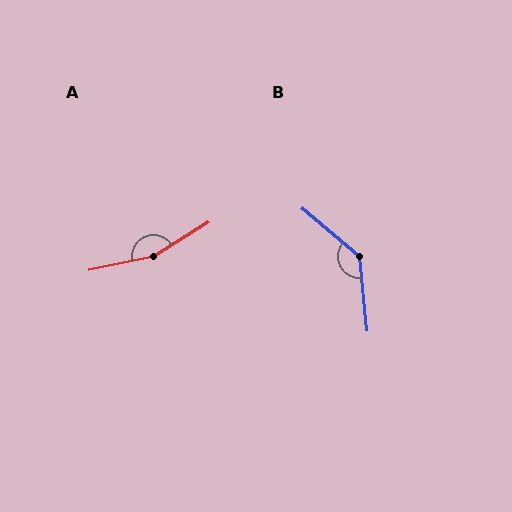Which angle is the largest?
A, at approximately 160 degrees.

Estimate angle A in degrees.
Approximately 160 degrees.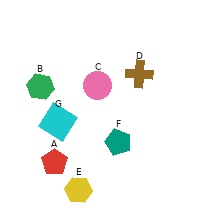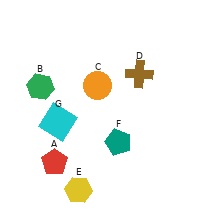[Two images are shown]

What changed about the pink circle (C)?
In Image 1, C is pink. In Image 2, it changed to orange.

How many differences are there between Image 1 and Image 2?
There is 1 difference between the two images.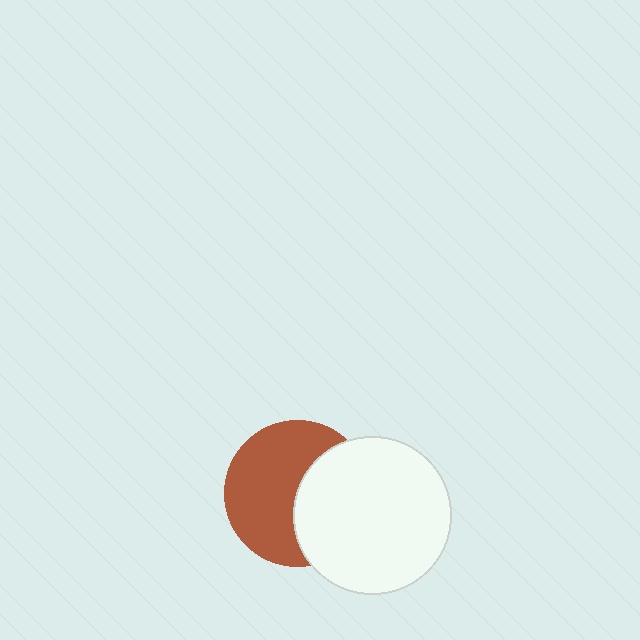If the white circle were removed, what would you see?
You would see the complete brown circle.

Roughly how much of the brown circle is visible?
About half of it is visible (roughly 59%).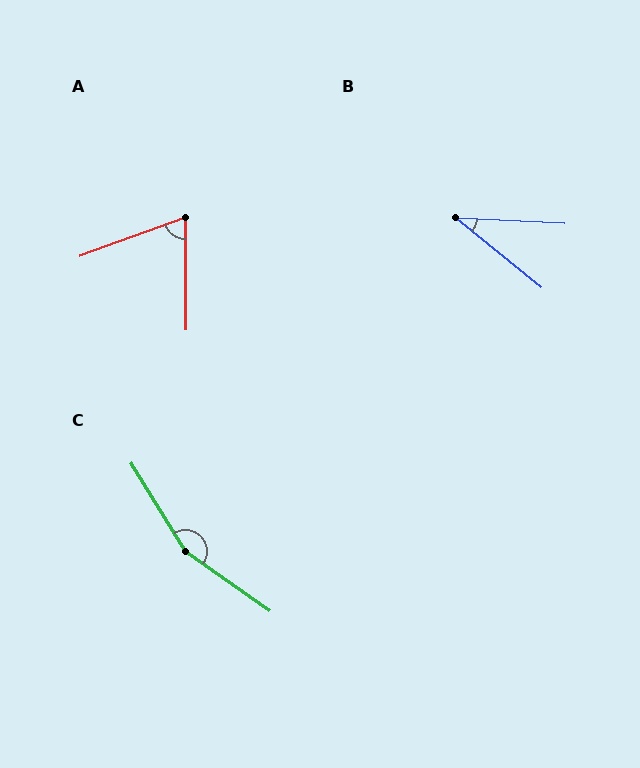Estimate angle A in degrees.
Approximately 70 degrees.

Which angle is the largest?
C, at approximately 157 degrees.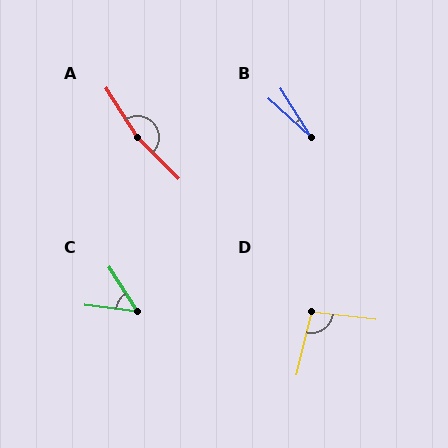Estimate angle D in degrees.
Approximately 97 degrees.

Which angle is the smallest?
B, at approximately 16 degrees.